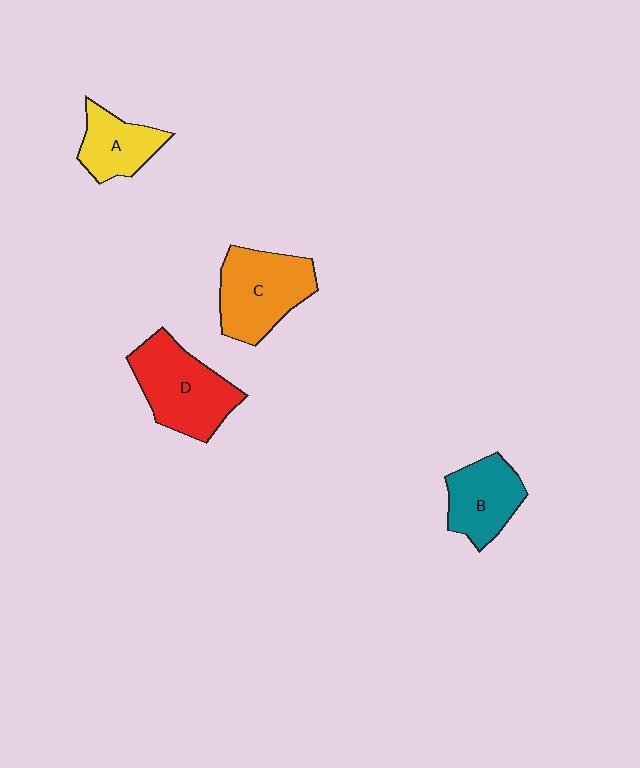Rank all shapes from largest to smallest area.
From largest to smallest: D (red), C (orange), B (teal), A (yellow).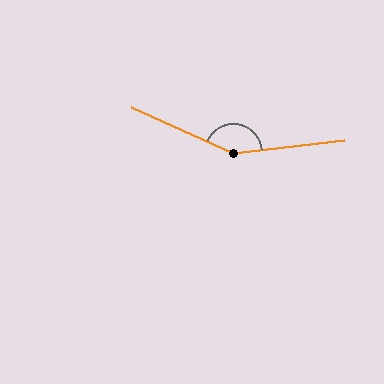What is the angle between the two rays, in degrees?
Approximately 150 degrees.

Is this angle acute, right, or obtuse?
It is obtuse.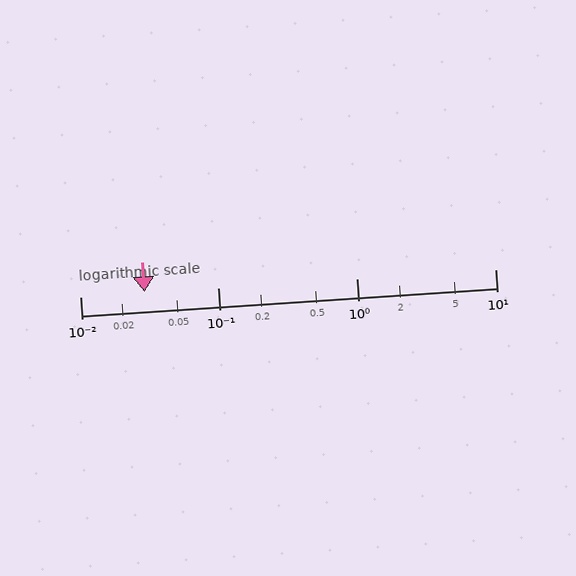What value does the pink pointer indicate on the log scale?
The pointer indicates approximately 0.029.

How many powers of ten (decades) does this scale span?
The scale spans 3 decades, from 0.01 to 10.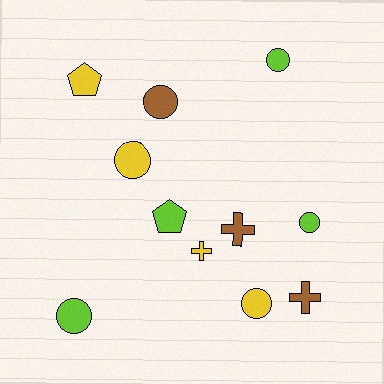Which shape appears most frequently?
Circle, with 6 objects.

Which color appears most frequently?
Lime, with 4 objects.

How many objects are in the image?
There are 11 objects.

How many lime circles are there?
There are 3 lime circles.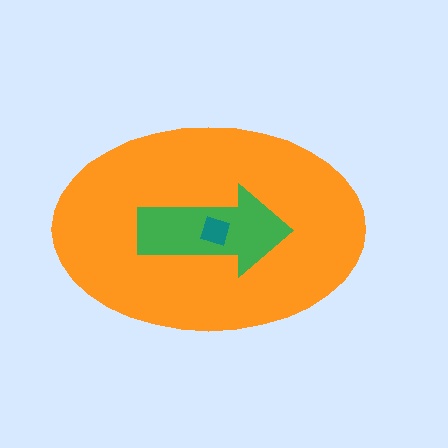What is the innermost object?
The teal diamond.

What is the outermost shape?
The orange ellipse.